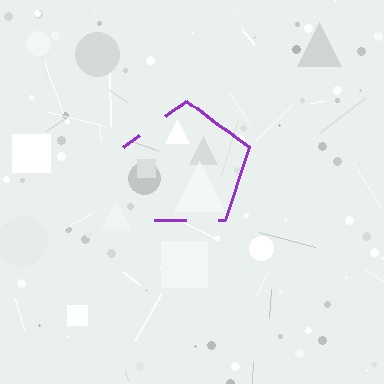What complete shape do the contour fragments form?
The contour fragments form a pentagon.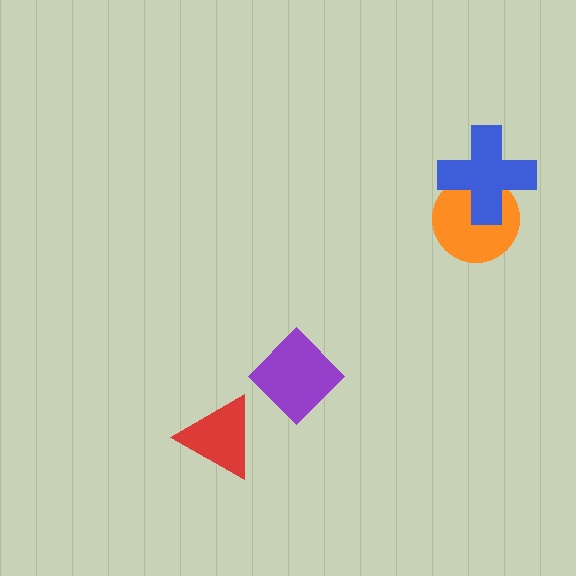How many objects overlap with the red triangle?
0 objects overlap with the red triangle.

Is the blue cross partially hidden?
No, no other shape covers it.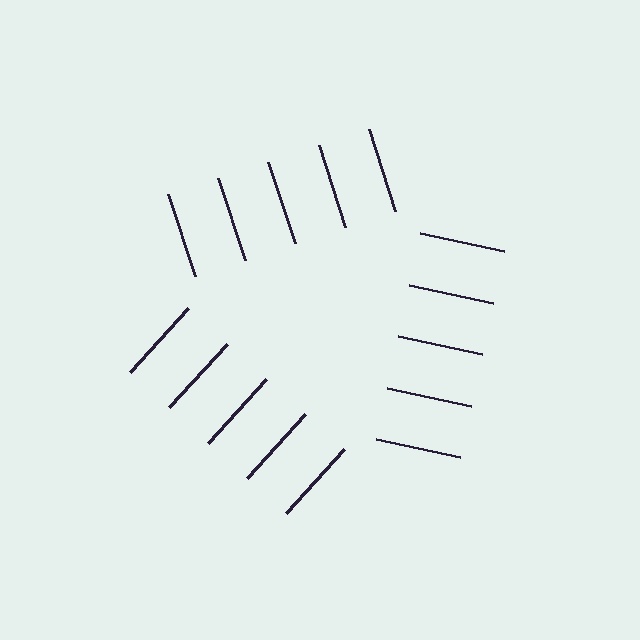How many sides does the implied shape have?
3 sides — the line-ends trace a triangle.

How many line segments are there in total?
15 — 5 along each of the 3 edges.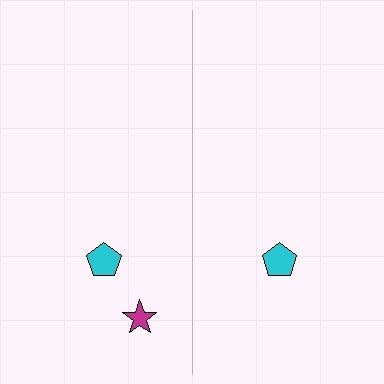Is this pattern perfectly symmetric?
No, the pattern is not perfectly symmetric. A magenta star is missing from the right side.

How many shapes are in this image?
There are 3 shapes in this image.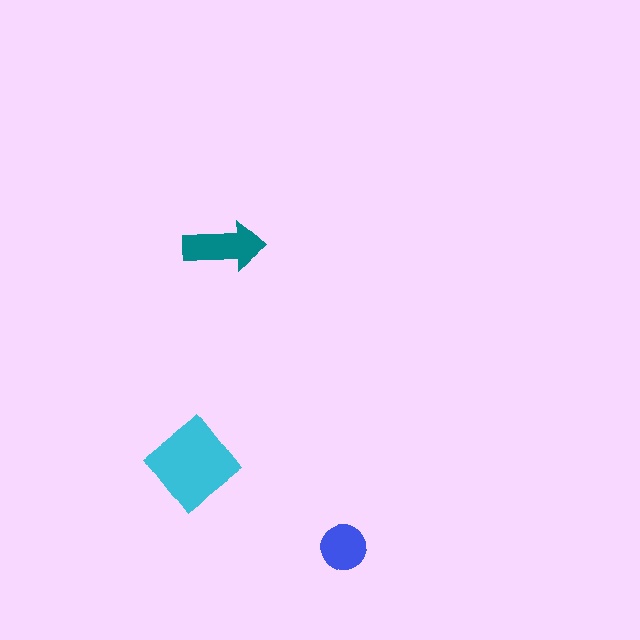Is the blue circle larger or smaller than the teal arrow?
Smaller.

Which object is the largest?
The cyan diamond.